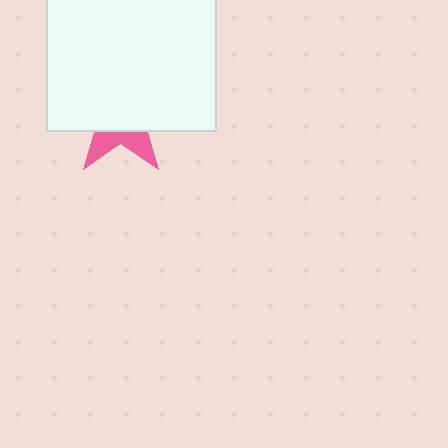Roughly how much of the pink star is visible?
A small part of it is visible (roughly 31%).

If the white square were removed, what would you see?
You would see the complete pink star.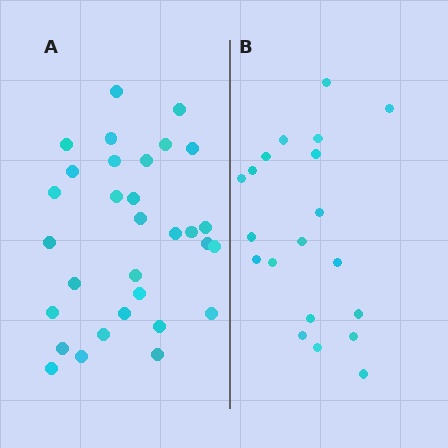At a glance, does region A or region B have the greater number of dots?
Region A (the left region) has more dots.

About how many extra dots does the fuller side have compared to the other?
Region A has roughly 12 or so more dots than region B.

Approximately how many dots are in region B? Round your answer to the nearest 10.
About 20 dots.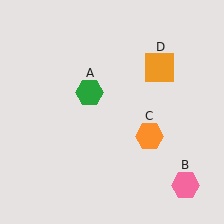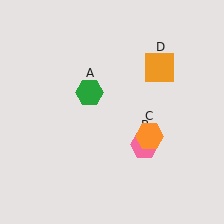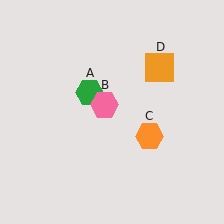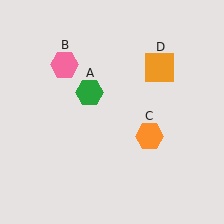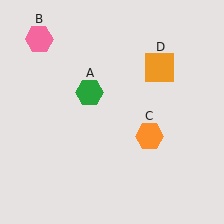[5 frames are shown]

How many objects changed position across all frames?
1 object changed position: pink hexagon (object B).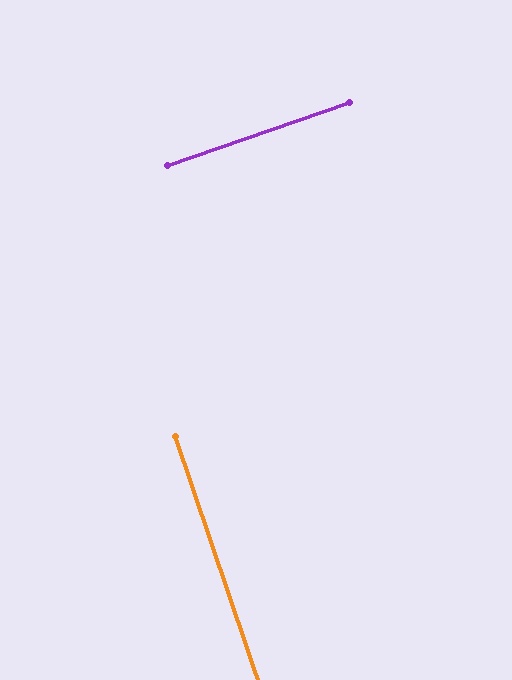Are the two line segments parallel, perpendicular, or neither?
Perpendicular — they meet at approximately 90°.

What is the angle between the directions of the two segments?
Approximately 90 degrees.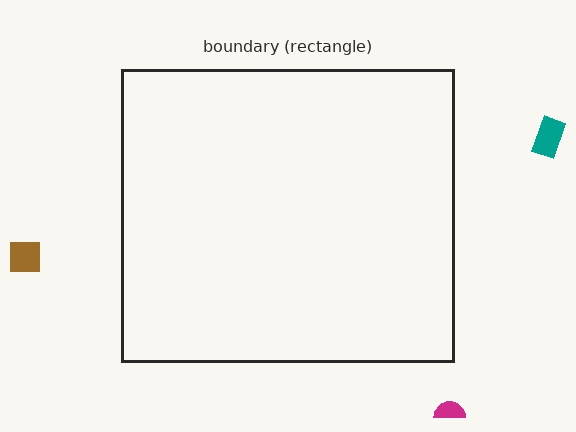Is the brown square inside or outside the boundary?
Outside.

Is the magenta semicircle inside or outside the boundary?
Outside.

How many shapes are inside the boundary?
0 inside, 3 outside.